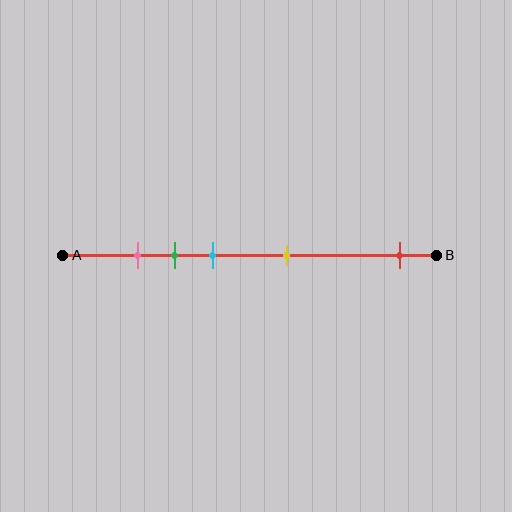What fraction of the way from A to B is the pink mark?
The pink mark is approximately 20% (0.2) of the way from A to B.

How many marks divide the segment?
There are 5 marks dividing the segment.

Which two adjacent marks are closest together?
The pink and green marks are the closest adjacent pair.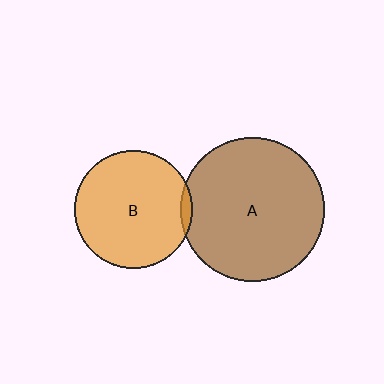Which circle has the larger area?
Circle A (brown).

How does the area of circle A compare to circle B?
Approximately 1.5 times.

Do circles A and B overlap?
Yes.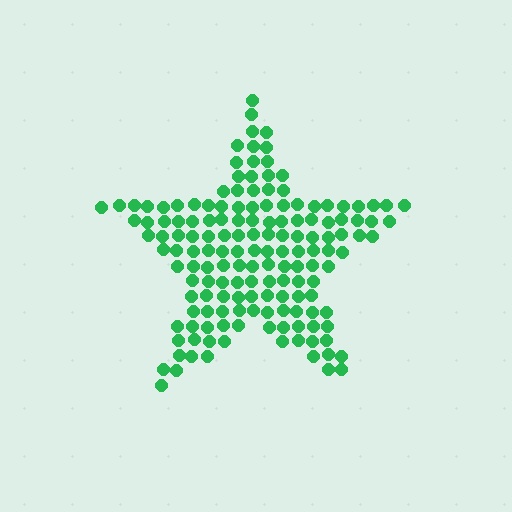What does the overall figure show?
The overall figure shows a star.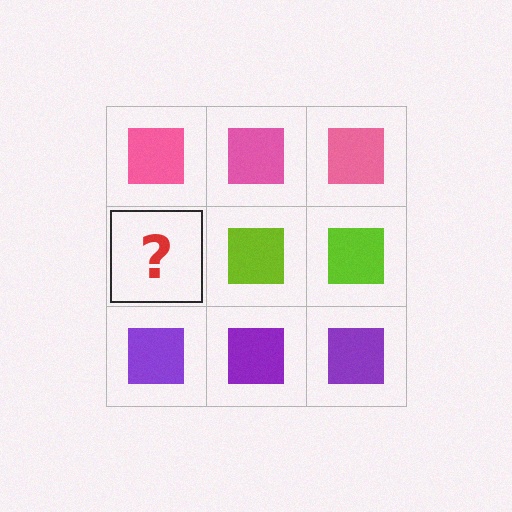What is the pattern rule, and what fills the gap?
The rule is that each row has a consistent color. The gap should be filled with a lime square.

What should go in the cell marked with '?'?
The missing cell should contain a lime square.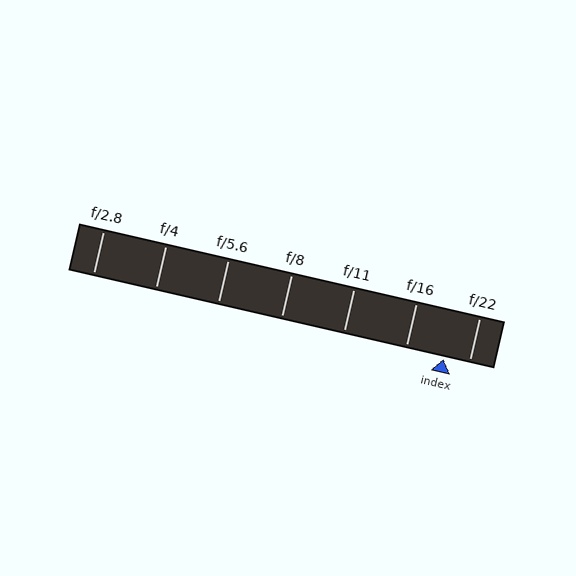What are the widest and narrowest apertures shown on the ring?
The widest aperture shown is f/2.8 and the narrowest is f/22.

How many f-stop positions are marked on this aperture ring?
There are 7 f-stop positions marked.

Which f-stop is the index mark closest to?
The index mark is closest to f/22.